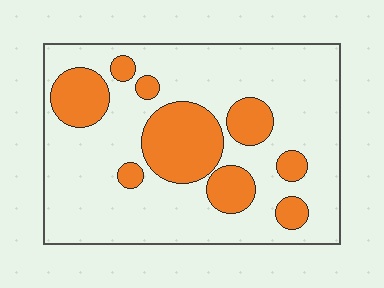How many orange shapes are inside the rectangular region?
9.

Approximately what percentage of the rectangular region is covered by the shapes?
Approximately 25%.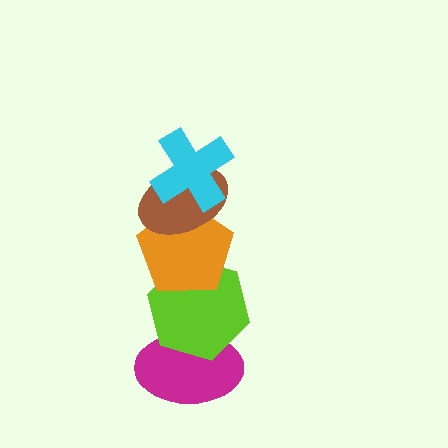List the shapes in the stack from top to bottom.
From top to bottom: the cyan cross, the brown ellipse, the orange pentagon, the lime hexagon, the magenta ellipse.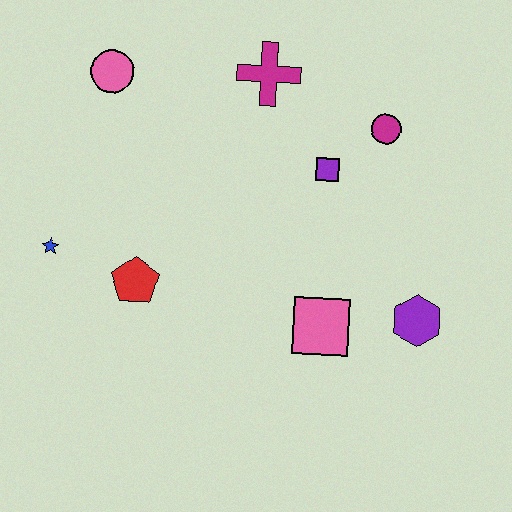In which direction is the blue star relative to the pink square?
The blue star is to the left of the pink square.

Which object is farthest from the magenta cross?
The purple hexagon is farthest from the magenta cross.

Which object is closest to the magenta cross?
The purple square is closest to the magenta cross.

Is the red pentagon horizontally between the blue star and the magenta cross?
Yes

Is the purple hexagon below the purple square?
Yes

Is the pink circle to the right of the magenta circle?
No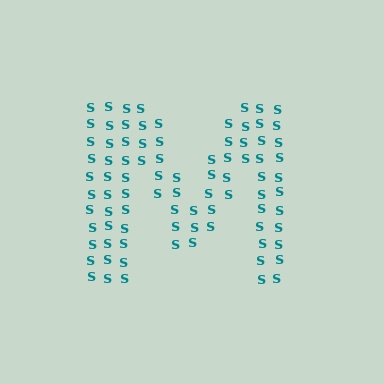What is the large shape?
The large shape is the letter M.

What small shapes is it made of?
It is made of small letter S's.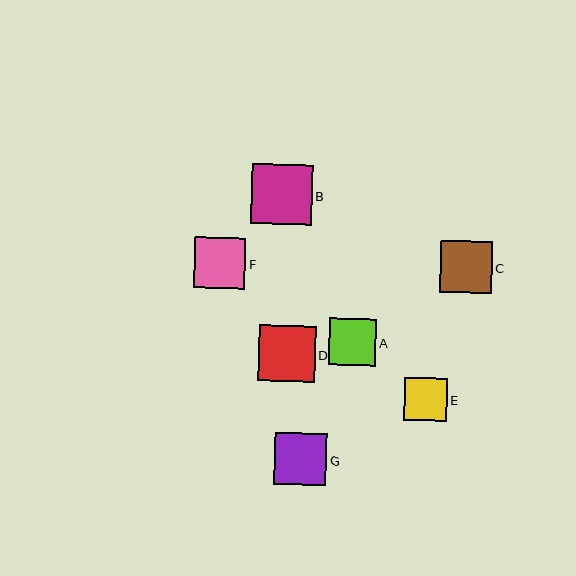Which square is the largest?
Square B is the largest with a size of approximately 61 pixels.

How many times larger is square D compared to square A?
Square D is approximately 1.2 times the size of square A.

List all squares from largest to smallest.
From largest to smallest: B, D, G, C, F, A, E.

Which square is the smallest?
Square E is the smallest with a size of approximately 43 pixels.